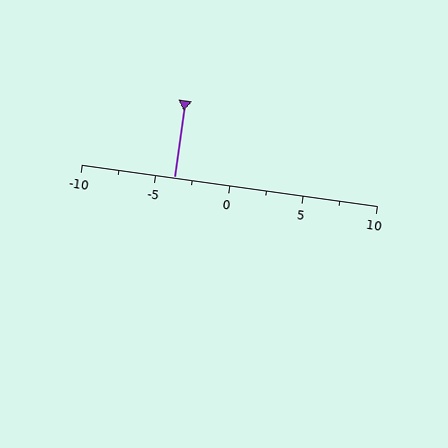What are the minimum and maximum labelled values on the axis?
The axis runs from -10 to 10.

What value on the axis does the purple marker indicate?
The marker indicates approximately -3.8.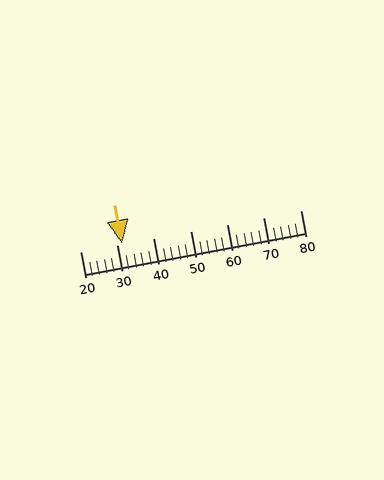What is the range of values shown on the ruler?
The ruler shows values from 20 to 80.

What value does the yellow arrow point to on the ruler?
The yellow arrow points to approximately 32.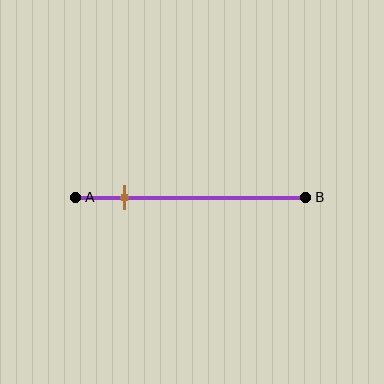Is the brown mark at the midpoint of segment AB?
No, the mark is at about 20% from A, not at the 50% midpoint.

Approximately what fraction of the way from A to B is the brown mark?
The brown mark is approximately 20% of the way from A to B.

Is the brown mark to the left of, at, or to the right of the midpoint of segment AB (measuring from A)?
The brown mark is to the left of the midpoint of segment AB.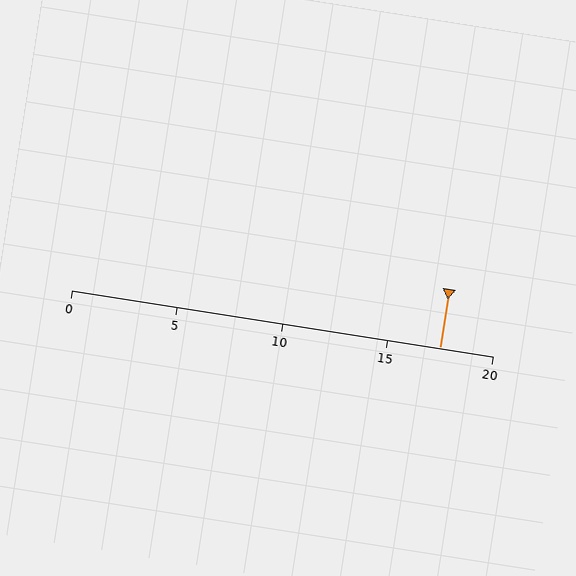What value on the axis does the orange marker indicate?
The marker indicates approximately 17.5.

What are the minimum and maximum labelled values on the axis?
The axis runs from 0 to 20.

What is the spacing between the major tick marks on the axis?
The major ticks are spaced 5 apart.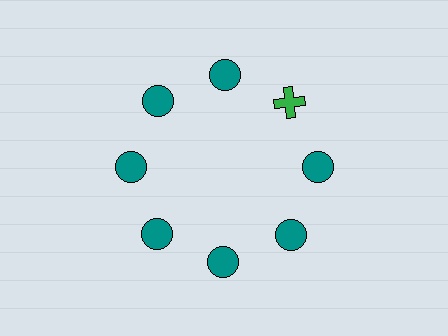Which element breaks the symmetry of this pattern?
The green cross at roughly the 2 o'clock position breaks the symmetry. All other shapes are teal circles.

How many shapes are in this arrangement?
There are 8 shapes arranged in a ring pattern.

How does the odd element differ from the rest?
It differs in both color (green instead of teal) and shape (cross instead of circle).